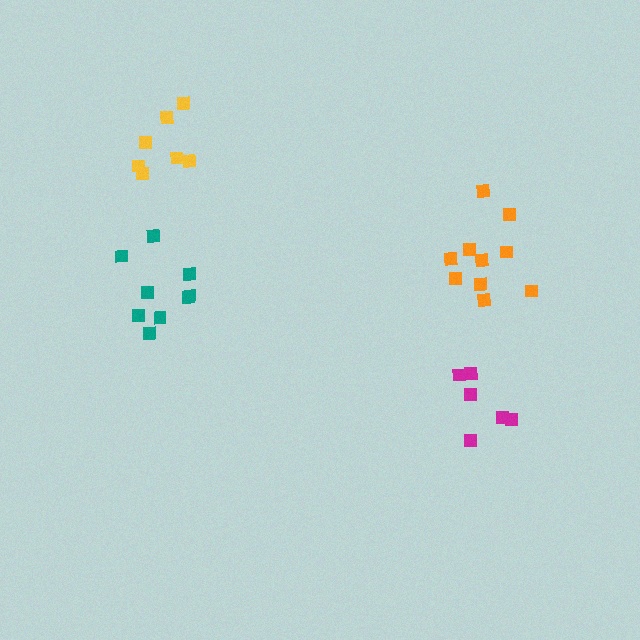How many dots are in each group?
Group 1: 7 dots, Group 2: 10 dots, Group 3: 9 dots, Group 4: 6 dots (32 total).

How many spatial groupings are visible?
There are 4 spatial groupings.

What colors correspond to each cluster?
The clusters are colored: yellow, orange, teal, magenta.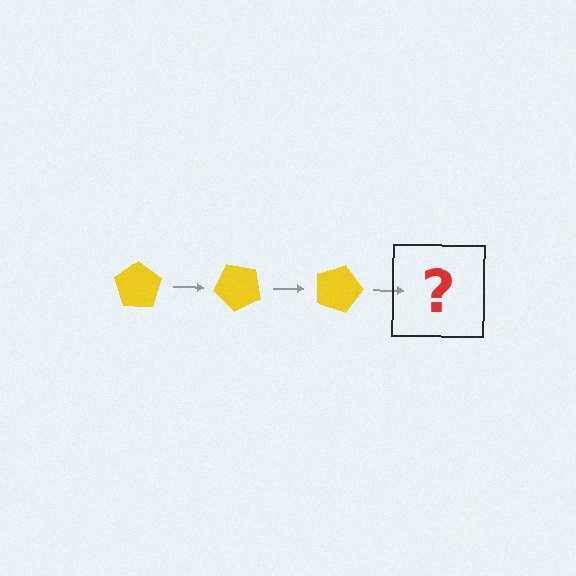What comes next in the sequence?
The next element should be a yellow pentagon rotated 135 degrees.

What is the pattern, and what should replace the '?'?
The pattern is that the pentagon rotates 45 degrees each step. The '?' should be a yellow pentagon rotated 135 degrees.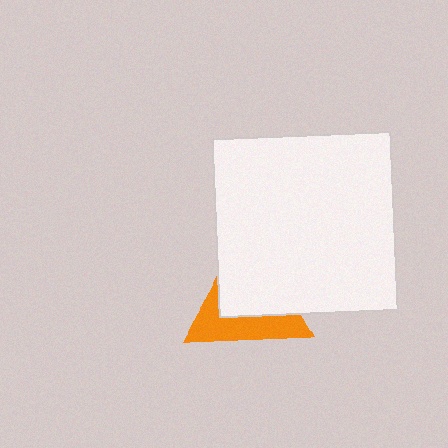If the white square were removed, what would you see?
You would see the complete orange triangle.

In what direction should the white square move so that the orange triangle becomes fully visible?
The white square should move toward the upper-right. That is the shortest direction to clear the overlap and leave the orange triangle fully visible.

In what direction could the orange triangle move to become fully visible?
The orange triangle could move toward the lower-left. That would shift it out from behind the white square entirely.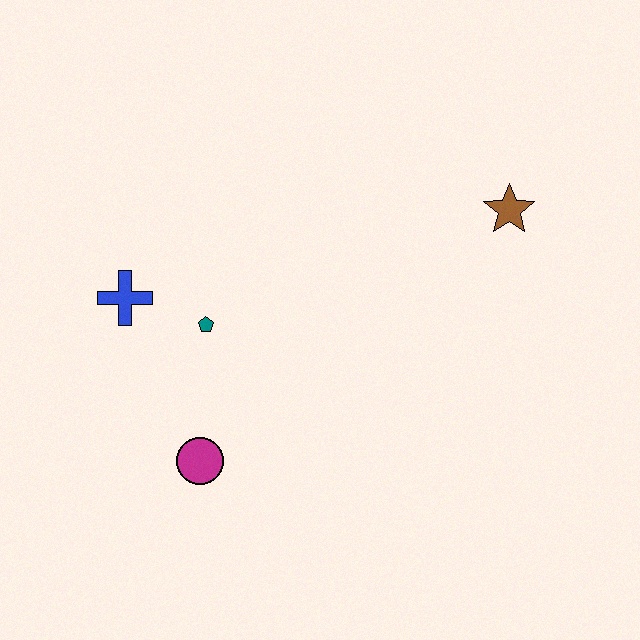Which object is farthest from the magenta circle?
The brown star is farthest from the magenta circle.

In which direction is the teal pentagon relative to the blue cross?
The teal pentagon is to the right of the blue cross.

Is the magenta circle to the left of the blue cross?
No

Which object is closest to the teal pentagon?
The blue cross is closest to the teal pentagon.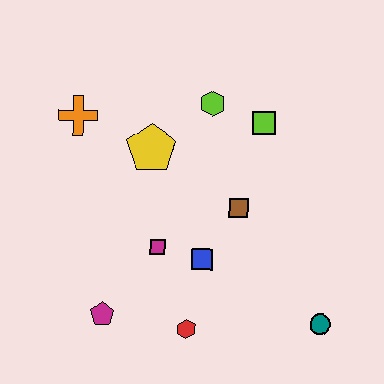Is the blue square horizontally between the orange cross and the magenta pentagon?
No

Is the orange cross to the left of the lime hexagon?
Yes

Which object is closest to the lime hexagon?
The lime square is closest to the lime hexagon.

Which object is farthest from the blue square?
The orange cross is farthest from the blue square.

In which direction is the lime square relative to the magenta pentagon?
The lime square is above the magenta pentagon.